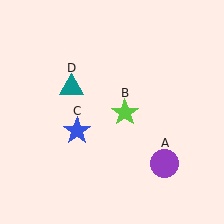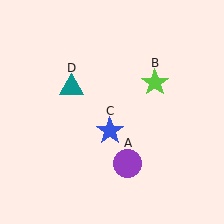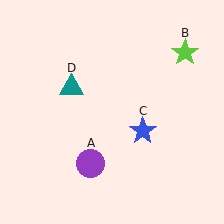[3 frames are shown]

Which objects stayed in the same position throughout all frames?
Teal triangle (object D) remained stationary.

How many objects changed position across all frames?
3 objects changed position: purple circle (object A), lime star (object B), blue star (object C).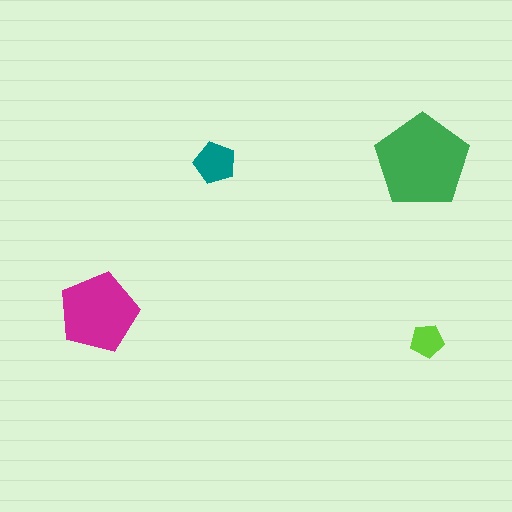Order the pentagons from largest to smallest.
the green one, the magenta one, the teal one, the lime one.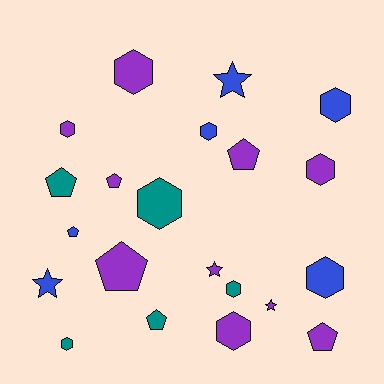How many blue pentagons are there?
There is 1 blue pentagon.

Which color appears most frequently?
Purple, with 10 objects.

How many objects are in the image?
There are 21 objects.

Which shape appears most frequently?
Hexagon, with 10 objects.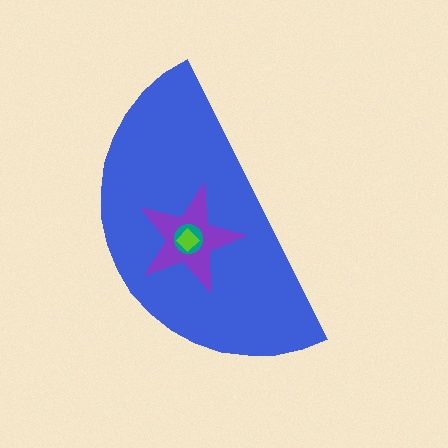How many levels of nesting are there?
4.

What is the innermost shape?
The lime diamond.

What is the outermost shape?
The blue semicircle.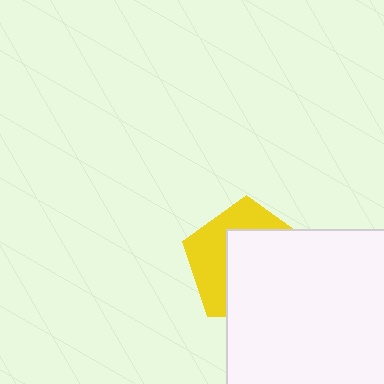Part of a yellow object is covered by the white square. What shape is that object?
It is a pentagon.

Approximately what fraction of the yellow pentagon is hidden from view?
Roughly 60% of the yellow pentagon is hidden behind the white square.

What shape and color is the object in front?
The object in front is a white square.